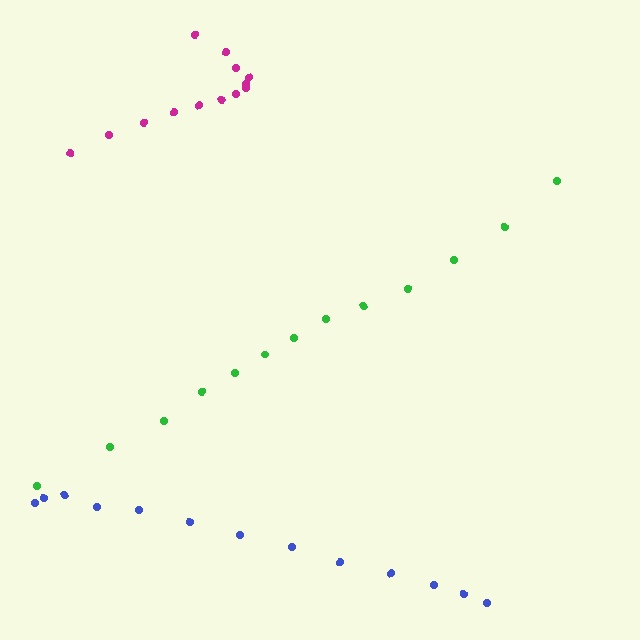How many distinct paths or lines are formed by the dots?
There are 3 distinct paths.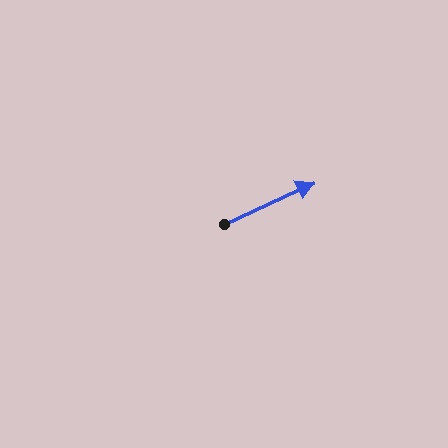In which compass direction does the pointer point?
Northeast.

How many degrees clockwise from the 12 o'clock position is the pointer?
Approximately 65 degrees.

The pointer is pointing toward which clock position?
Roughly 2 o'clock.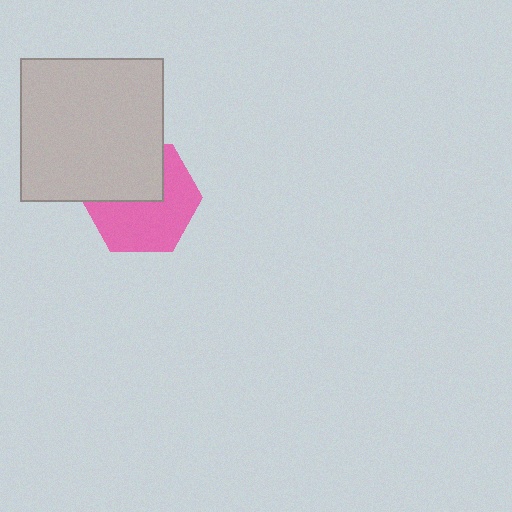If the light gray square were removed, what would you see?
You would see the complete pink hexagon.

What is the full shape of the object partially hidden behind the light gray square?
The partially hidden object is a pink hexagon.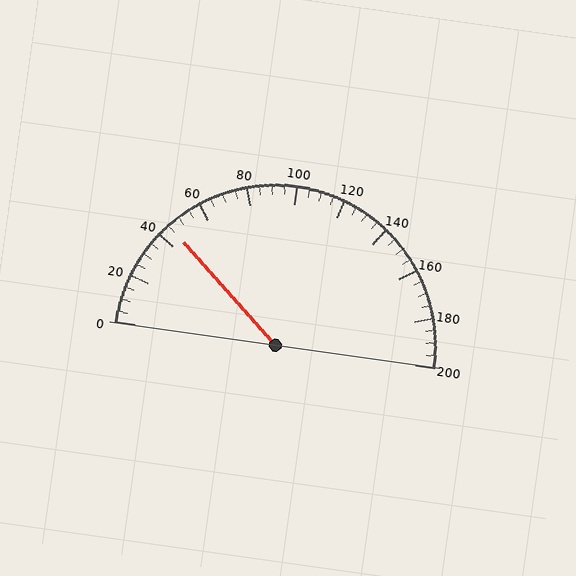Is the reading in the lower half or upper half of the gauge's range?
The reading is in the lower half of the range (0 to 200).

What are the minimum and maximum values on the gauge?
The gauge ranges from 0 to 200.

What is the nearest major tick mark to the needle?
The nearest major tick mark is 40.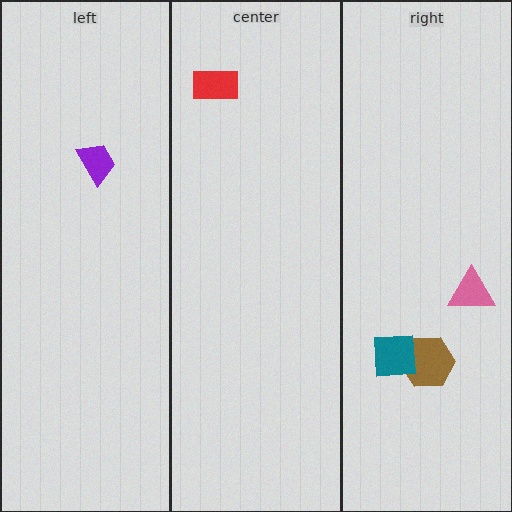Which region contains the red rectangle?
The center region.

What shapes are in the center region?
The red rectangle.